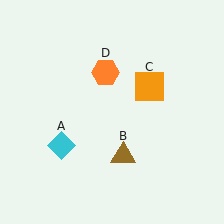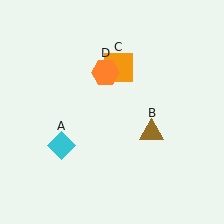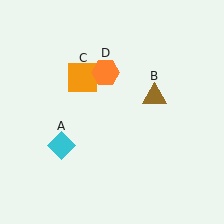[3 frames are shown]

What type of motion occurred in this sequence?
The brown triangle (object B), orange square (object C) rotated counterclockwise around the center of the scene.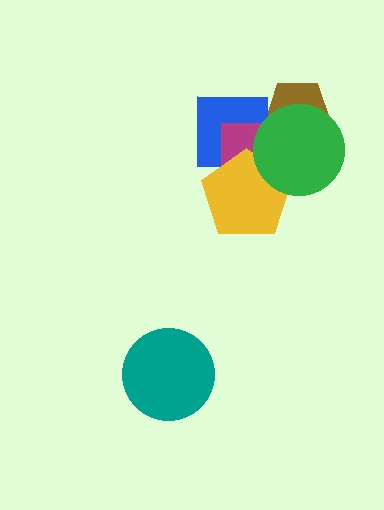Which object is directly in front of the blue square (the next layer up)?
The magenta rectangle is directly in front of the blue square.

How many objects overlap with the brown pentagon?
2 objects overlap with the brown pentagon.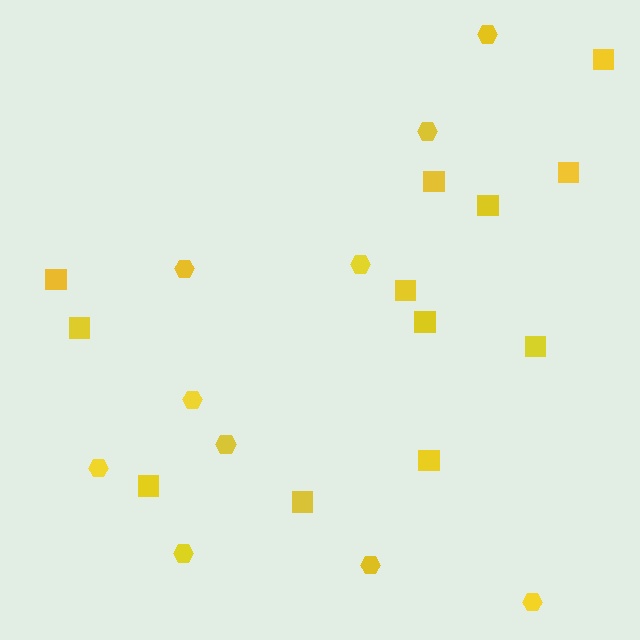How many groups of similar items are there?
There are 2 groups: one group of squares (12) and one group of hexagons (10).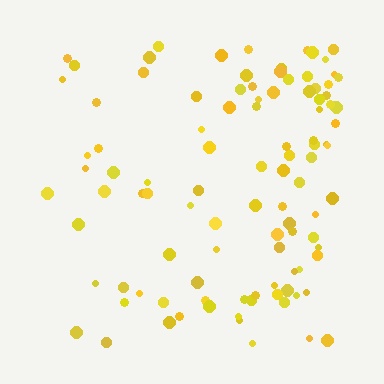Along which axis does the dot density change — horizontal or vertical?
Horizontal.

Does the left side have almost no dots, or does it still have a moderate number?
Still a moderate number, just noticeably fewer than the right.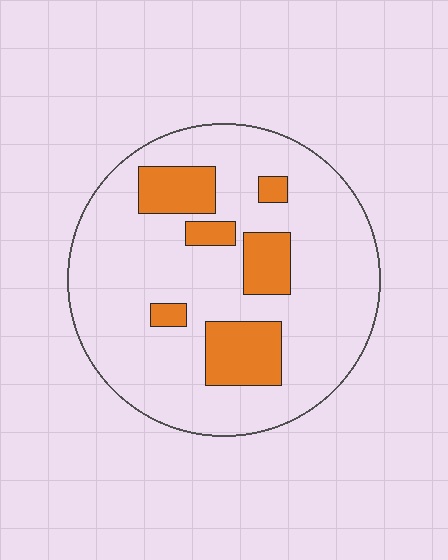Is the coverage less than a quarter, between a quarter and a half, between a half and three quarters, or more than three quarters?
Less than a quarter.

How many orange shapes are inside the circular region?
6.